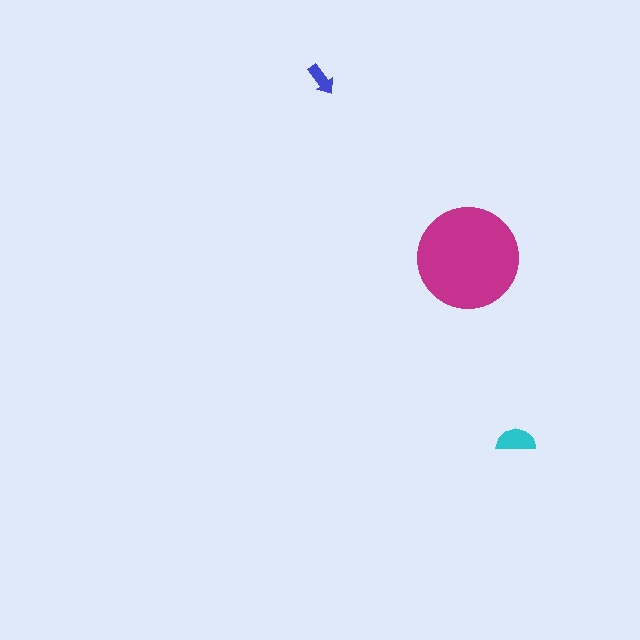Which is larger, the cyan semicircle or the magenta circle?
The magenta circle.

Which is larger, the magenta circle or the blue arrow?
The magenta circle.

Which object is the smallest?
The blue arrow.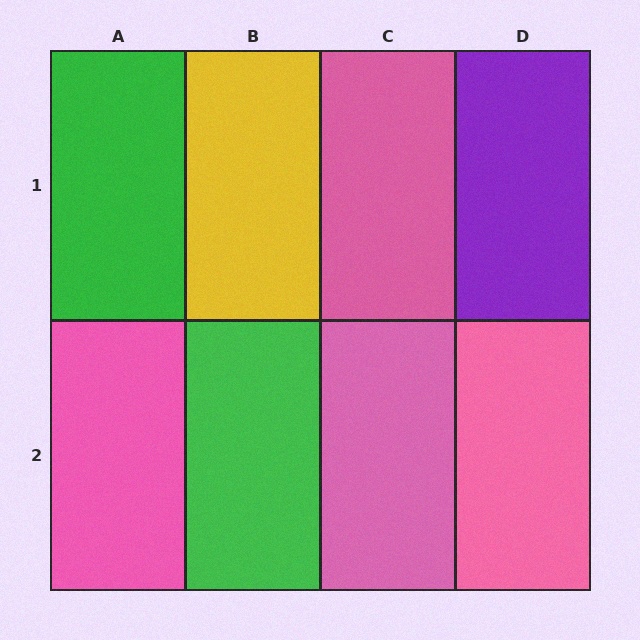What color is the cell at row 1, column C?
Pink.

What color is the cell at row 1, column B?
Yellow.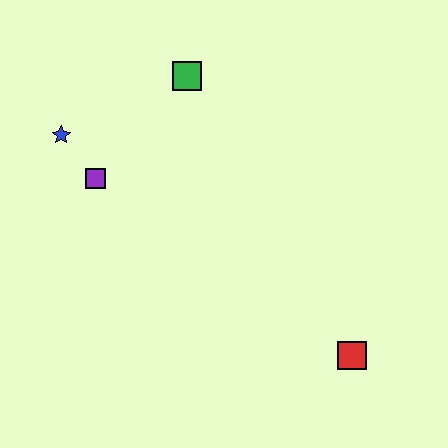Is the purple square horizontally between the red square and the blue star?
Yes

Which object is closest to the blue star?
The purple square is closest to the blue star.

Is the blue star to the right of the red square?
No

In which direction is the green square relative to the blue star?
The green square is to the right of the blue star.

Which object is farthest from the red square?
The blue star is farthest from the red square.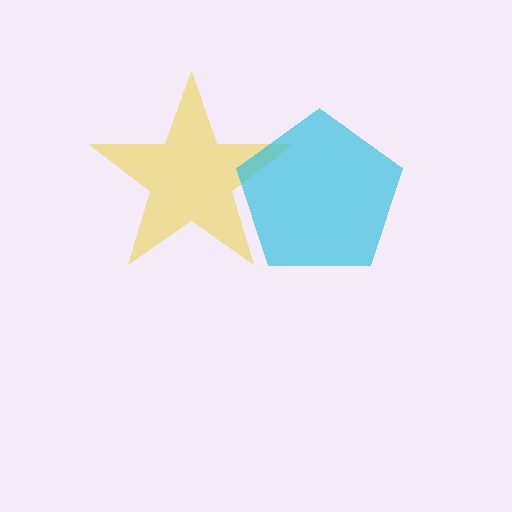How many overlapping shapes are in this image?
There are 2 overlapping shapes in the image.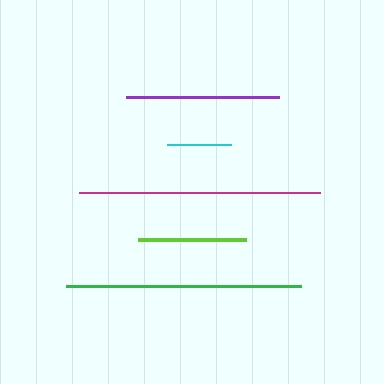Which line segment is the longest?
The magenta line is the longest at approximately 241 pixels.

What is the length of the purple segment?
The purple segment is approximately 153 pixels long.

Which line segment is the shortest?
The cyan line is the shortest at approximately 63 pixels.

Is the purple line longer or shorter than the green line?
The green line is longer than the purple line.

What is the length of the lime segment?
The lime segment is approximately 108 pixels long.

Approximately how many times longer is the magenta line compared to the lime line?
The magenta line is approximately 2.2 times the length of the lime line.